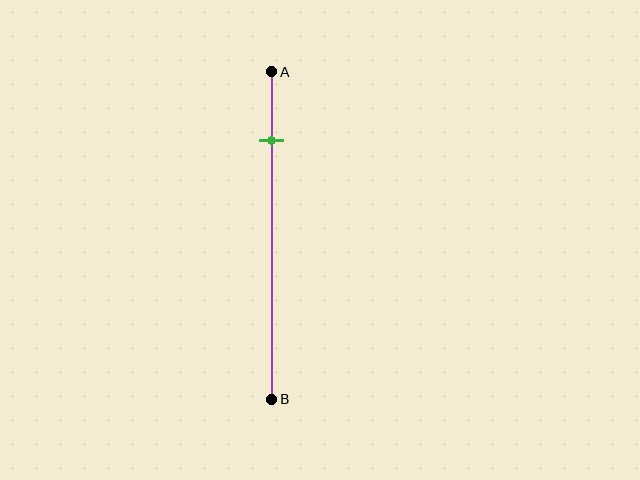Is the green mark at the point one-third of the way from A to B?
No, the mark is at about 20% from A, not at the 33% one-third point.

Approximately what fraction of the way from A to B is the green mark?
The green mark is approximately 20% of the way from A to B.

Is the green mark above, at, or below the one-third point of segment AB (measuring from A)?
The green mark is above the one-third point of segment AB.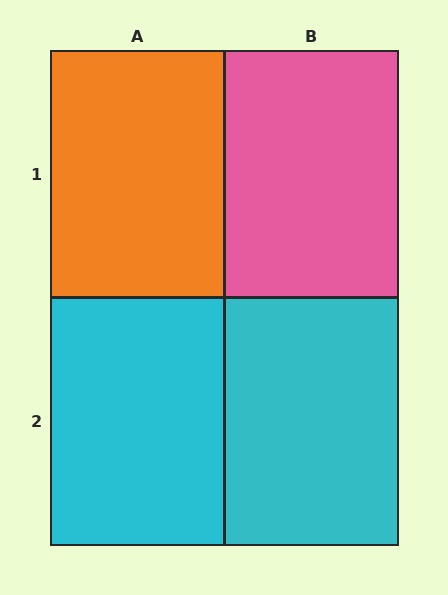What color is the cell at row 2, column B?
Cyan.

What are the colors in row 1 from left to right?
Orange, pink.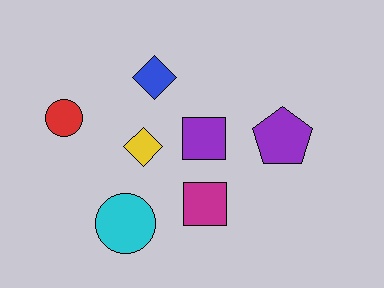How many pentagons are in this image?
There is 1 pentagon.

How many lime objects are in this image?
There are no lime objects.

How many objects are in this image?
There are 7 objects.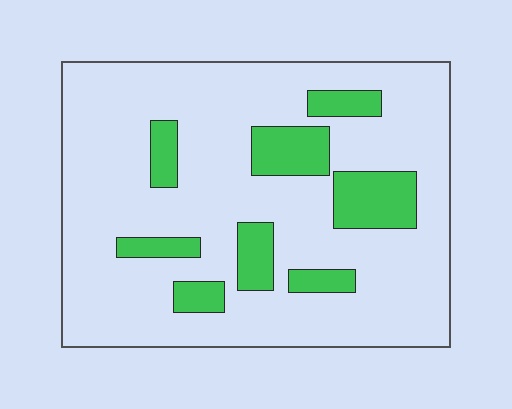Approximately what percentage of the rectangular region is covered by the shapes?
Approximately 20%.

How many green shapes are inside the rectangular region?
8.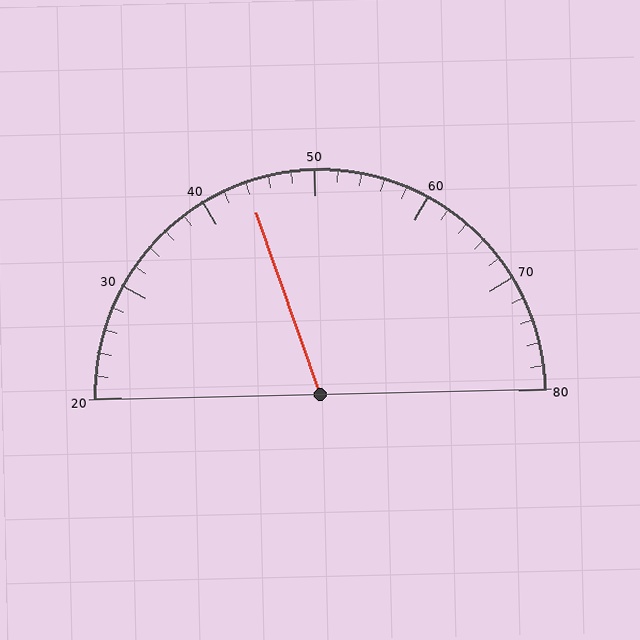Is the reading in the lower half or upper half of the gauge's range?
The reading is in the lower half of the range (20 to 80).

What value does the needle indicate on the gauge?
The needle indicates approximately 44.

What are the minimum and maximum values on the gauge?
The gauge ranges from 20 to 80.